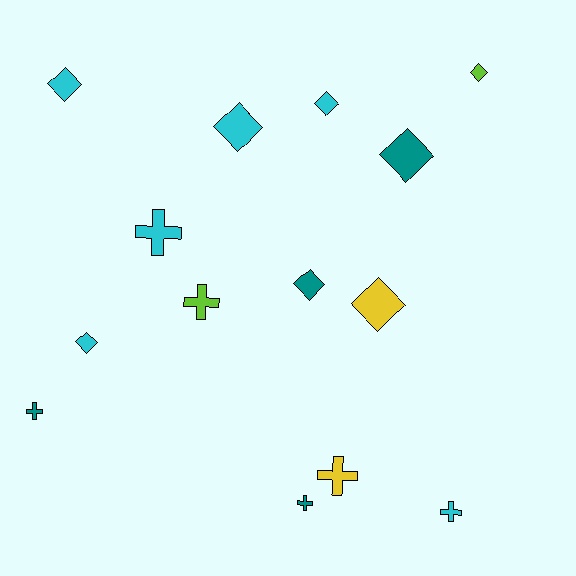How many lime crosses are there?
There is 1 lime cross.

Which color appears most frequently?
Cyan, with 6 objects.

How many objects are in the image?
There are 14 objects.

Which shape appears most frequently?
Diamond, with 8 objects.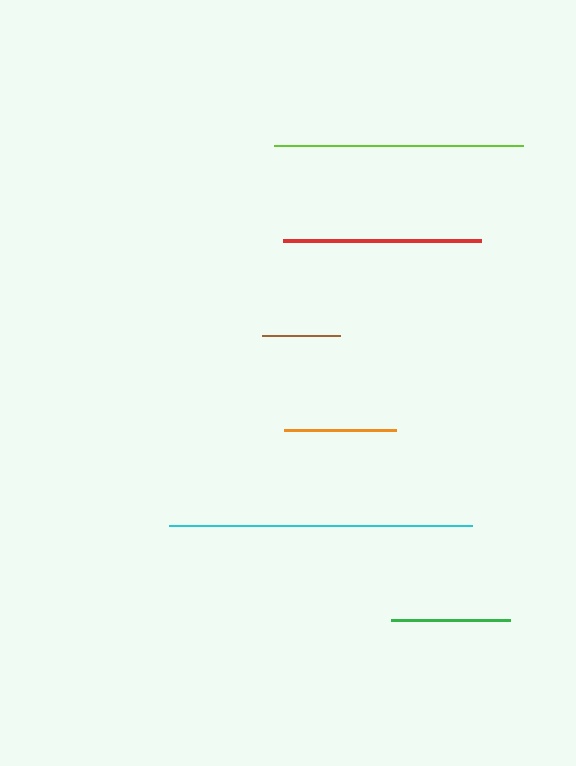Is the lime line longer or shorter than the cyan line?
The cyan line is longer than the lime line.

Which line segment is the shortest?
The brown line is the shortest at approximately 79 pixels.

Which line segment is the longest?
The cyan line is the longest at approximately 303 pixels.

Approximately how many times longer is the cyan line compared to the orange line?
The cyan line is approximately 2.7 times the length of the orange line.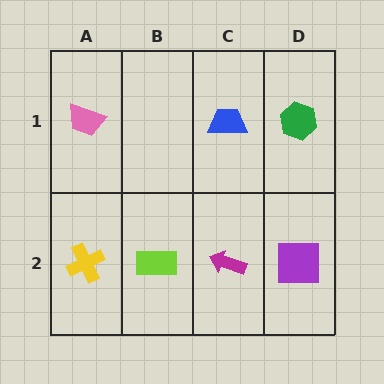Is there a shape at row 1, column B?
No, that cell is empty.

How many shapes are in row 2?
4 shapes.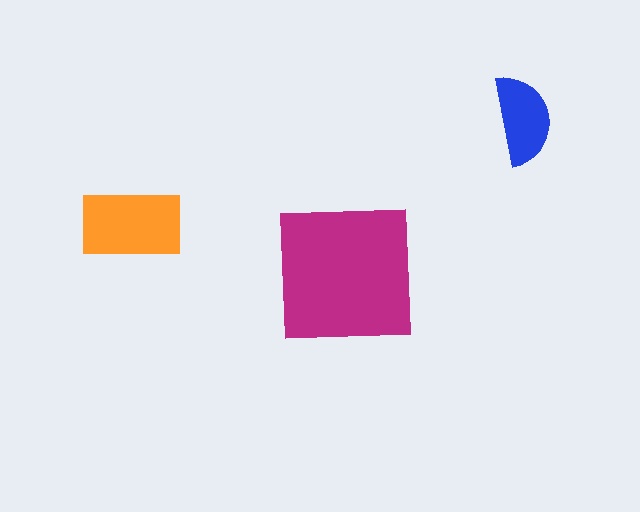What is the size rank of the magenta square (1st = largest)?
1st.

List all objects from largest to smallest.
The magenta square, the orange rectangle, the blue semicircle.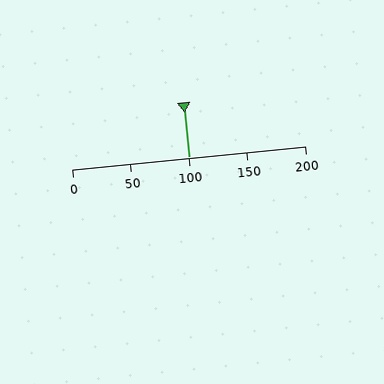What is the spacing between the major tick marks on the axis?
The major ticks are spaced 50 apart.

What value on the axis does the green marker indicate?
The marker indicates approximately 100.